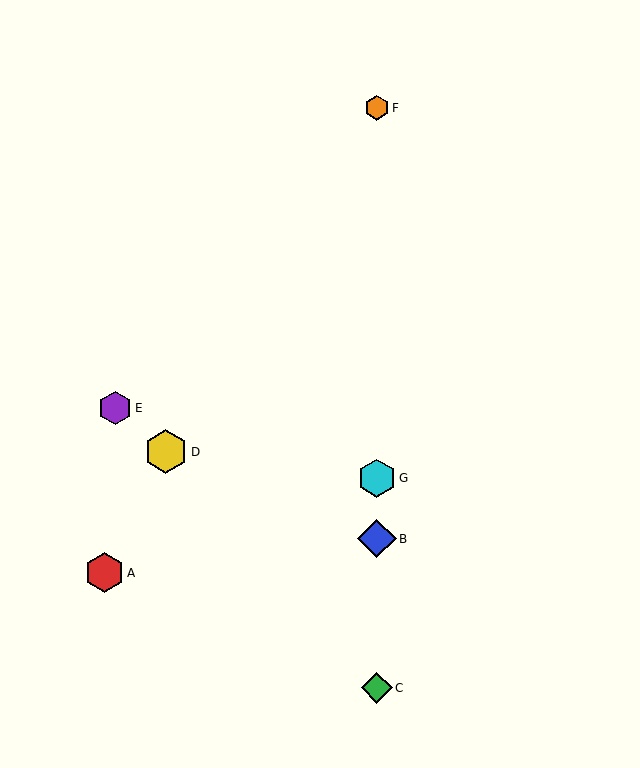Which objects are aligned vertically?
Objects B, C, F, G are aligned vertically.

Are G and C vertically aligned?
Yes, both are at x≈377.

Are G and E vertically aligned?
No, G is at x≈377 and E is at x≈115.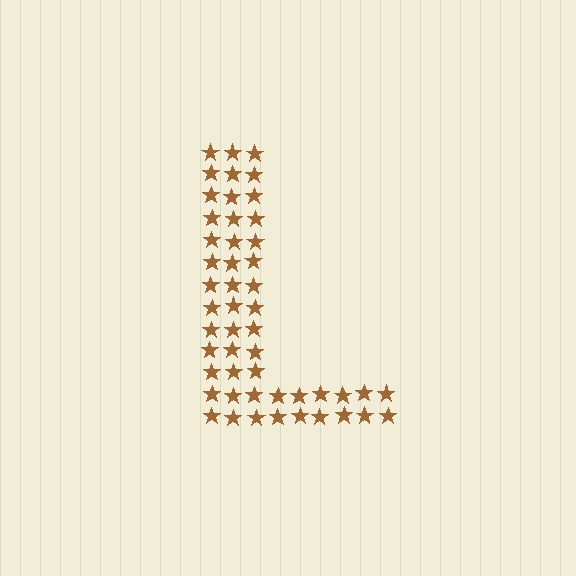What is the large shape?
The large shape is the letter L.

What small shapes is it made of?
It is made of small stars.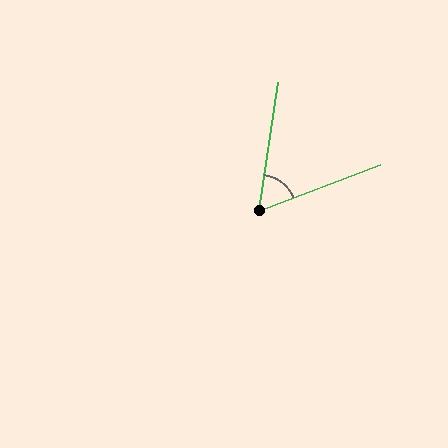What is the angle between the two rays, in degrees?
Approximately 61 degrees.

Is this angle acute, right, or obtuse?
It is acute.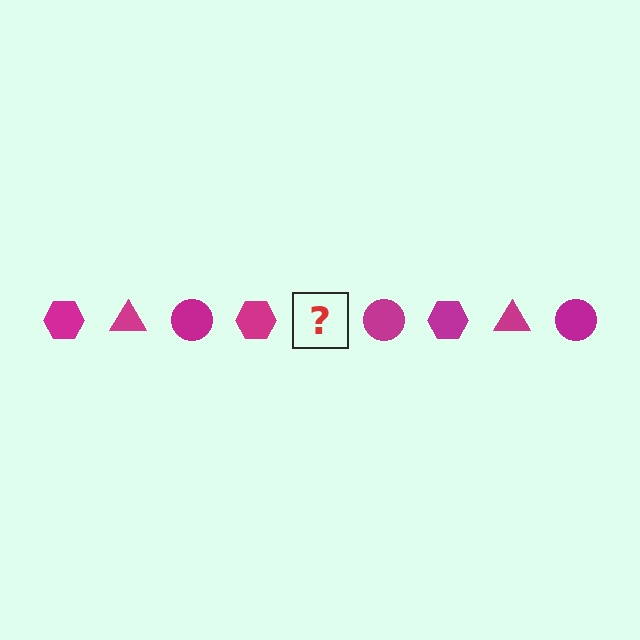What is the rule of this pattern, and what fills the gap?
The rule is that the pattern cycles through hexagon, triangle, circle shapes in magenta. The gap should be filled with a magenta triangle.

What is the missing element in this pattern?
The missing element is a magenta triangle.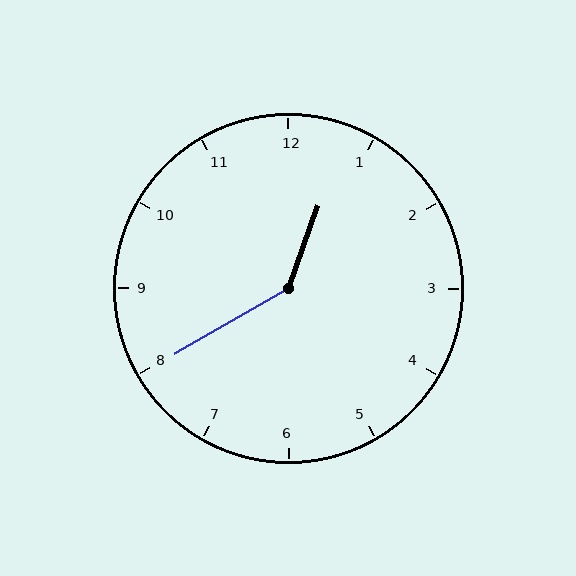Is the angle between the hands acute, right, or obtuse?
It is obtuse.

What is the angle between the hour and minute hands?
Approximately 140 degrees.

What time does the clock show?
12:40.